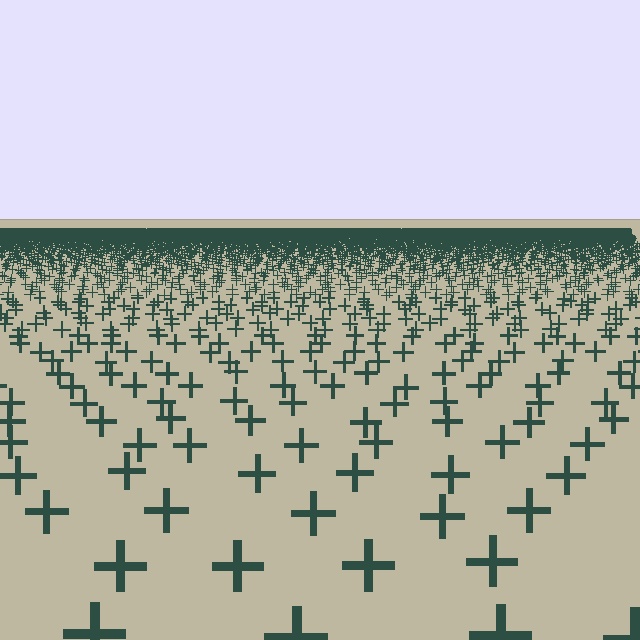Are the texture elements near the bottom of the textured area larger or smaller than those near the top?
Larger. Near the bottom, elements are closer to the viewer and appear at a bigger on-screen size.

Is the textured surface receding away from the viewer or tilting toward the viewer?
The surface is receding away from the viewer. Texture elements get smaller and denser toward the top.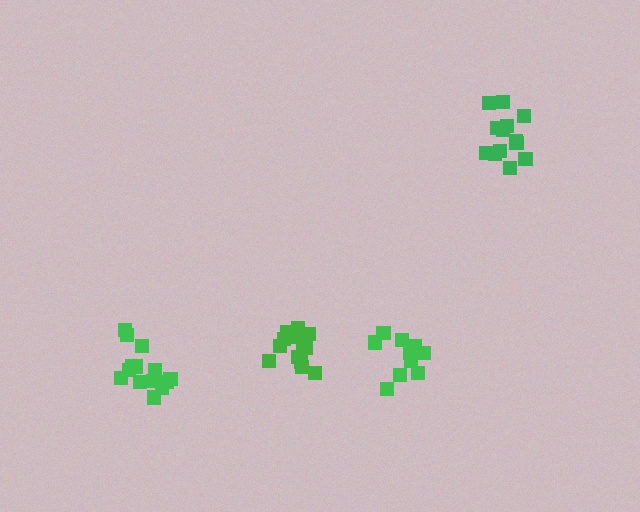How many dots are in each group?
Group 1: 14 dots, Group 2: 11 dots, Group 3: 13 dots, Group 4: 14 dots (52 total).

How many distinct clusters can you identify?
There are 4 distinct clusters.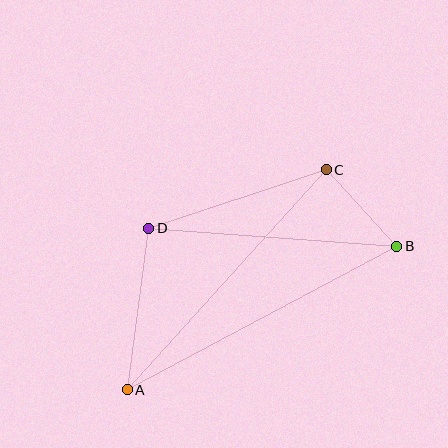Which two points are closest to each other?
Points B and C are closest to each other.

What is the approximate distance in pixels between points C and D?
The distance between C and D is approximately 187 pixels.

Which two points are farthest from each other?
Points A and B are farthest from each other.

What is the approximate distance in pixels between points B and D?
The distance between B and D is approximately 249 pixels.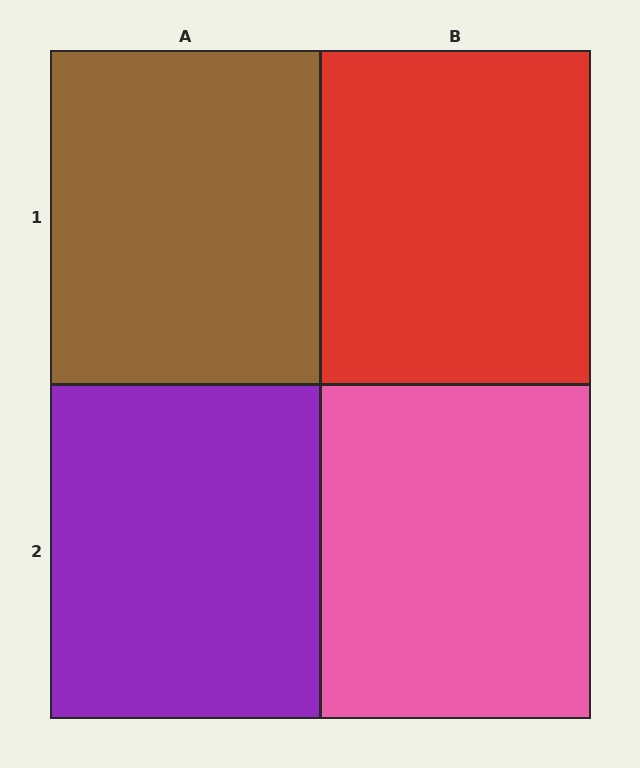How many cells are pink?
1 cell is pink.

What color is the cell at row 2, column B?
Pink.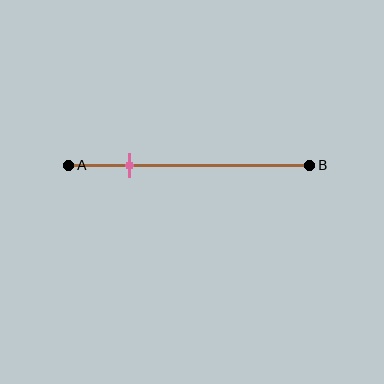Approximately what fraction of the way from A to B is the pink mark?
The pink mark is approximately 25% of the way from A to B.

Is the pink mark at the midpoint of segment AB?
No, the mark is at about 25% from A, not at the 50% midpoint.